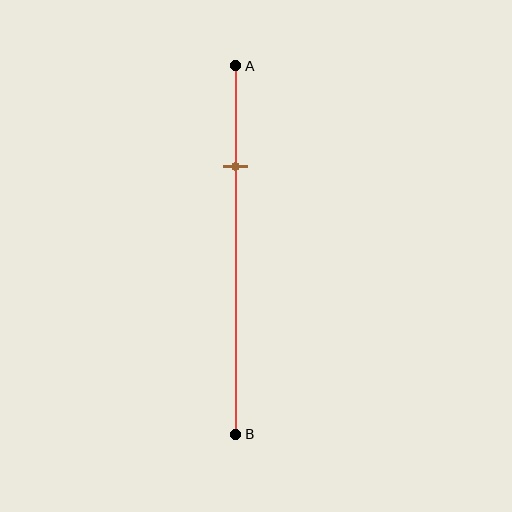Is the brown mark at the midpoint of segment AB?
No, the mark is at about 25% from A, not at the 50% midpoint.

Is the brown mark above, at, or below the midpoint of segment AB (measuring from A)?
The brown mark is above the midpoint of segment AB.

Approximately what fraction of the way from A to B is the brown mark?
The brown mark is approximately 25% of the way from A to B.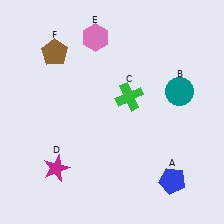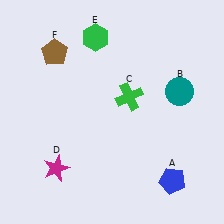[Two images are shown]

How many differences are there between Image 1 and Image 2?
There is 1 difference between the two images.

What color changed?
The hexagon (E) changed from pink in Image 1 to green in Image 2.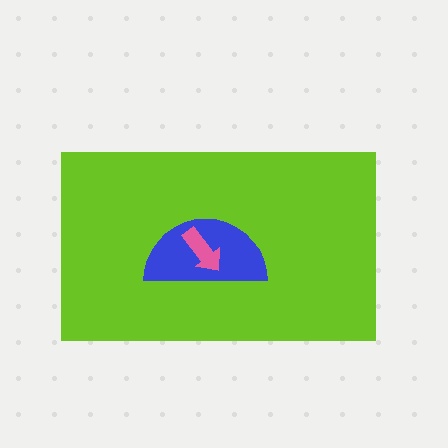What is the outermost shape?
The lime rectangle.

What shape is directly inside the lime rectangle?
The blue semicircle.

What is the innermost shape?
The pink arrow.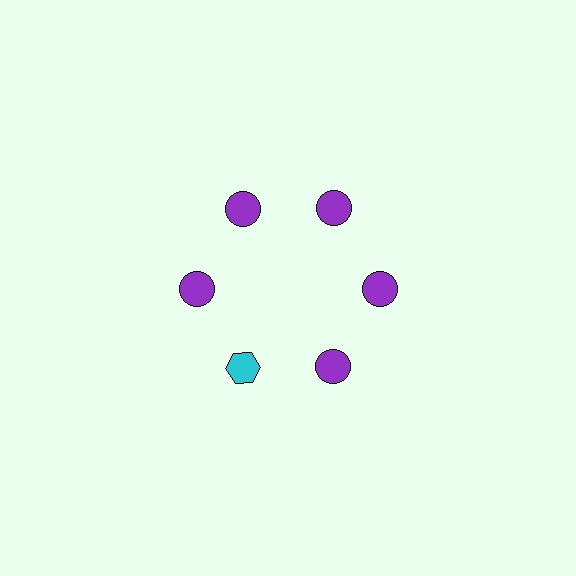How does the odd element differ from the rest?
It differs in both color (cyan instead of purple) and shape (hexagon instead of circle).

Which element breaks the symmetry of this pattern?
The cyan hexagon at roughly the 7 o'clock position breaks the symmetry. All other shapes are purple circles.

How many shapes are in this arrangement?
There are 6 shapes arranged in a ring pattern.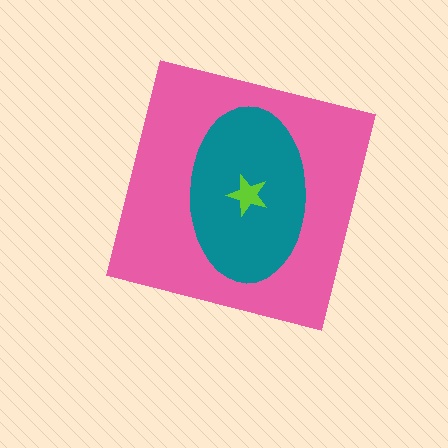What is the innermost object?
The lime star.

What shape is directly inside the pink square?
The teal ellipse.